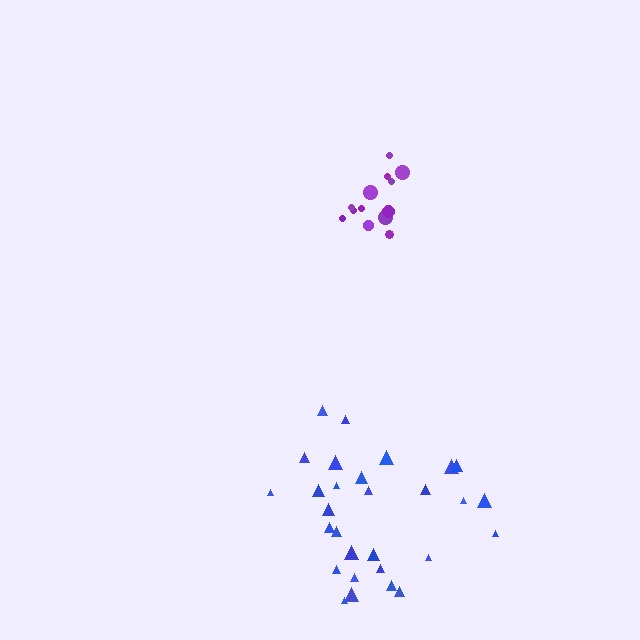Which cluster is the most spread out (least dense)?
Blue.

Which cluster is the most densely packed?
Purple.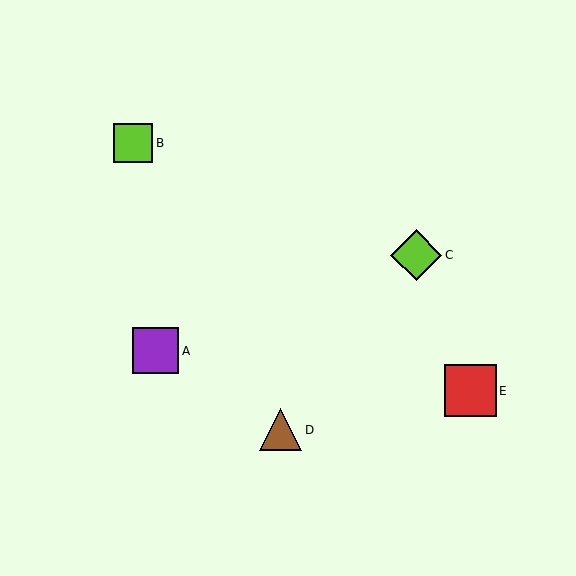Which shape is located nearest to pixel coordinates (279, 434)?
The brown triangle (labeled D) at (281, 430) is nearest to that location.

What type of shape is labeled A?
Shape A is a purple square.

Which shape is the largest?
The red square (labeled E) is the largest.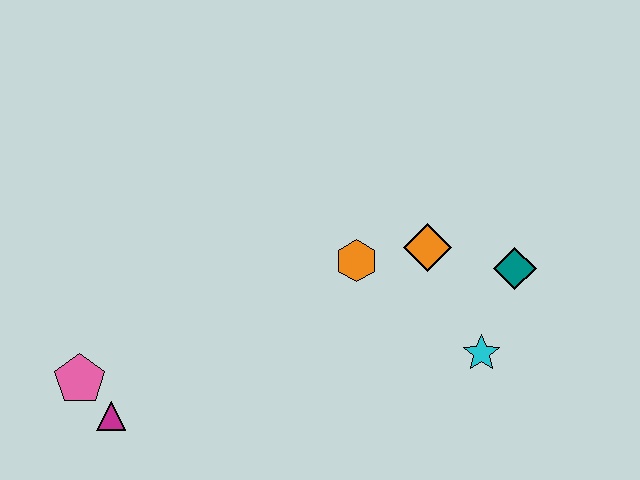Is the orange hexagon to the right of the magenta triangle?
Yes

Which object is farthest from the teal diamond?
The pink pentagon is farthest from the teal diamond.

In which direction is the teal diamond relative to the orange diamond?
The teal diamond is to the right of the orange diamond.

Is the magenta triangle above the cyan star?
No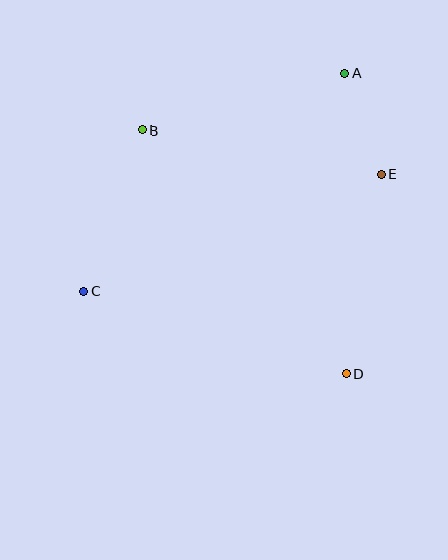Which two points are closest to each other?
Points A and E are closest to each other.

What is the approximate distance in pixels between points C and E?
The distance between C and E is approximately 320 pixels.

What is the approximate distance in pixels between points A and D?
The distance between A and D is approximately 300 pixels.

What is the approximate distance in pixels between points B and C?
The distance between B and C is approximately 171 pixels.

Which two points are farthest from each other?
Points A and C are farthest from each other.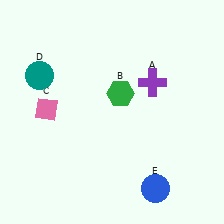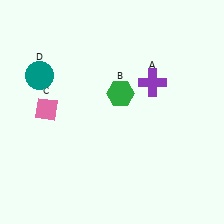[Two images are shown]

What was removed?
The blue circle (E) was removed in Image 2.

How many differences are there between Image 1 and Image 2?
There is 1 difference between the two images.